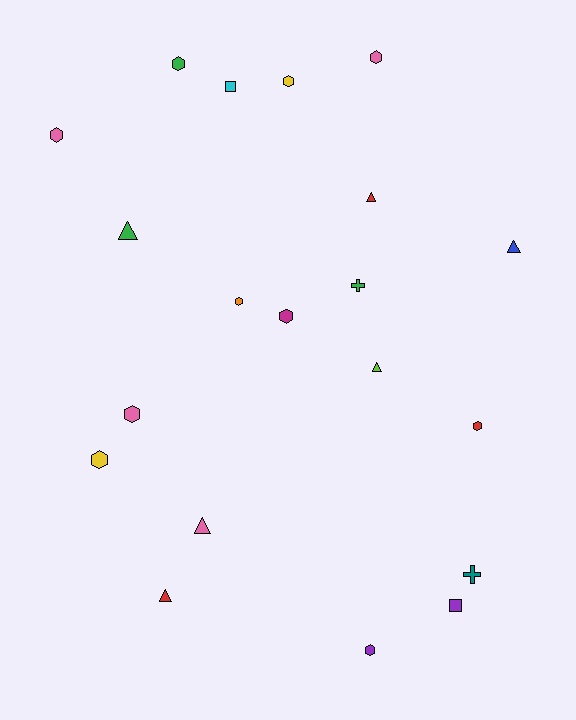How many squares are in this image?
There are 2 squares.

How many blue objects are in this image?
There is 1 blue object.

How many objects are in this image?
There are 20 objects.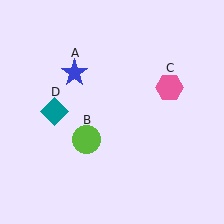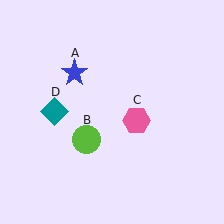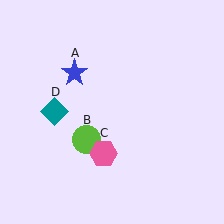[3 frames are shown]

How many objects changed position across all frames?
1 object changed position: pink hexagon (object C).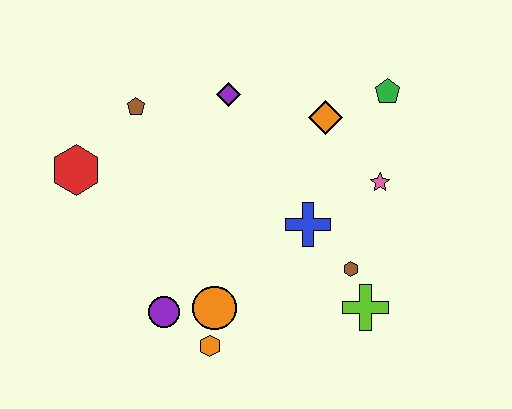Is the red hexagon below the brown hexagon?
No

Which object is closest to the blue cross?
The brown hexagon is closest to the blue cross.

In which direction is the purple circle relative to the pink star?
The purple circle is to the left of the pink star.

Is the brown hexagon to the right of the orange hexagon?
Yes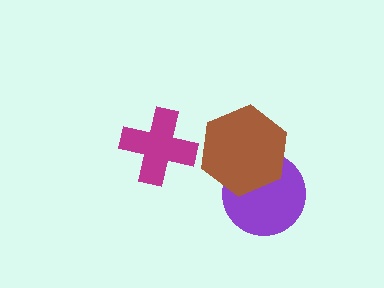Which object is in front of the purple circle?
The brown hexagon is in front of the purple circle.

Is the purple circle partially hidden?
Yes, it is partially covered by another shape.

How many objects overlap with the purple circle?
1 object overlaps with the purple circle.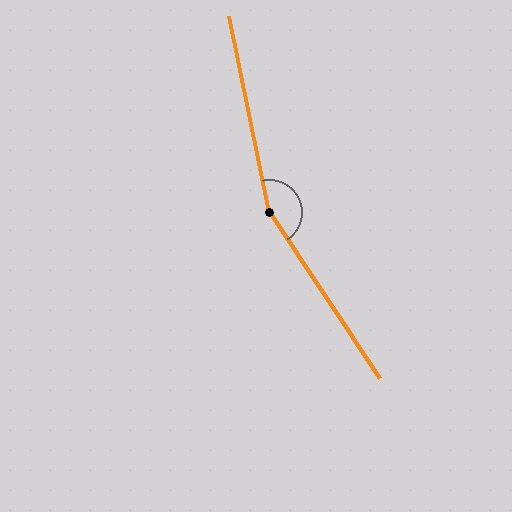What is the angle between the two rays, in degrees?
Approximately 158 degrees.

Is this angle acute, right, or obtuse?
It is obtuse.